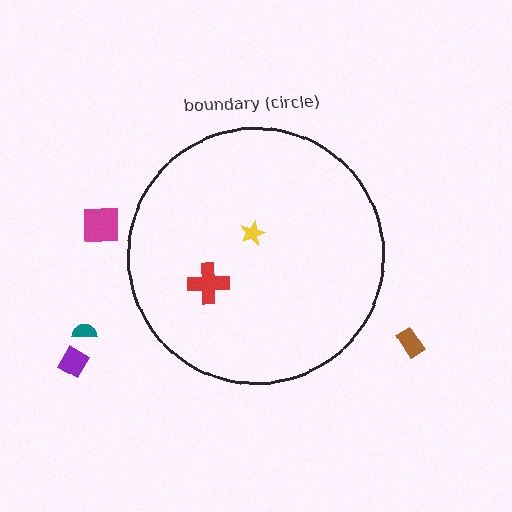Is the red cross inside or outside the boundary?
Inside.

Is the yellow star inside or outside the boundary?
Inside.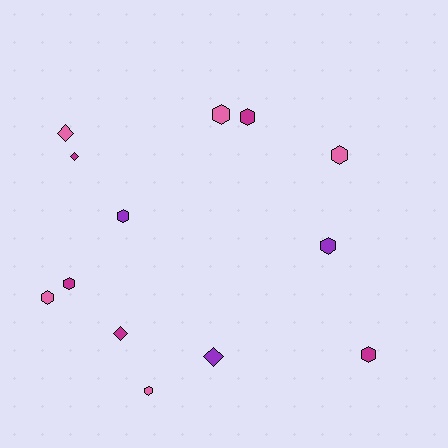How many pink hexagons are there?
There are 4 pink hexagons.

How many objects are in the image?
There are 13 objects.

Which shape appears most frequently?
Hexagon, with 9 objects.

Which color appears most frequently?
Pink, with 5 objects.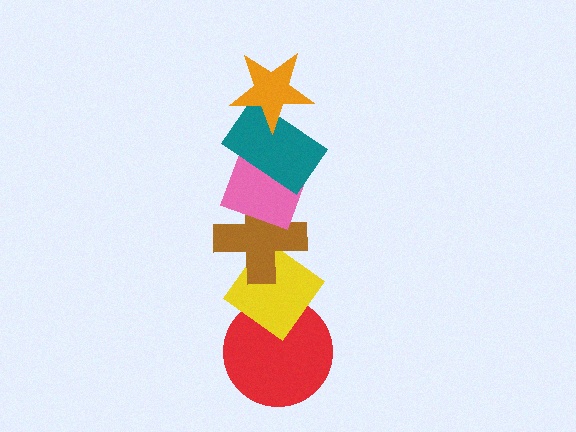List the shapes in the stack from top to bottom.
From top to bottom: the orange star, the teal rectangle, the pink diamond, the brown cross, the yellow diamond, the red circle.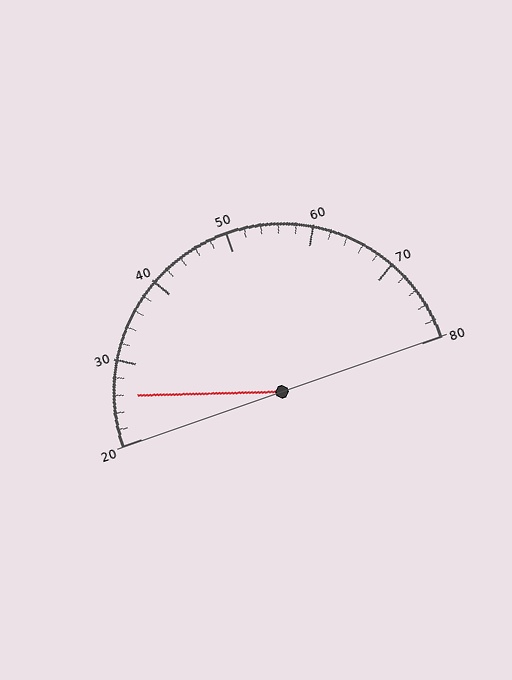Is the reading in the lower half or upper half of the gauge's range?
The reading is in the lower half of the range (20 to 80).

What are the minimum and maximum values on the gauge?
The gauge ranges from 20 to 80.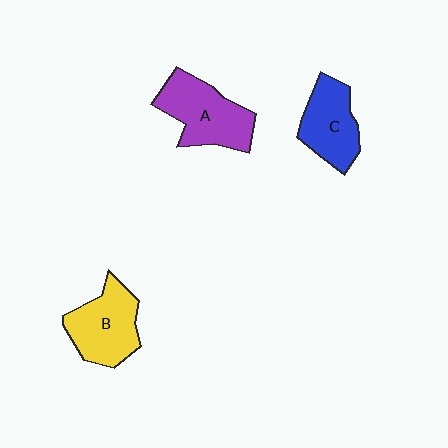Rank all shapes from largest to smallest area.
From largest to smallest: A (purple), B (yellow), C (blue).